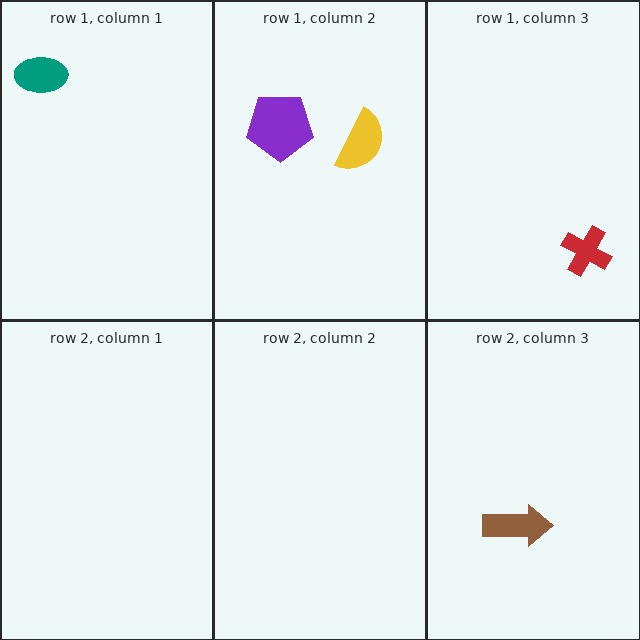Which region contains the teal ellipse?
The row 1, column 1 region.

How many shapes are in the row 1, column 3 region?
1.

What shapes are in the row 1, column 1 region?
The teal ellipse.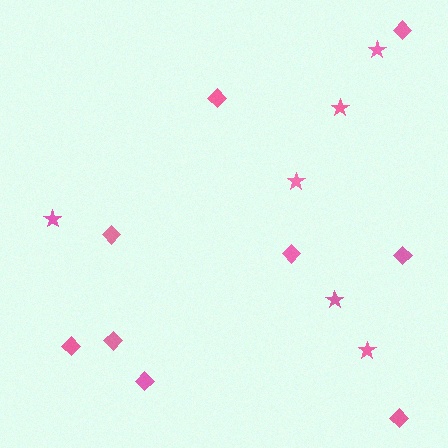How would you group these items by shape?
There are 2 groups: one group of stars (6) and one group of diamonds (9).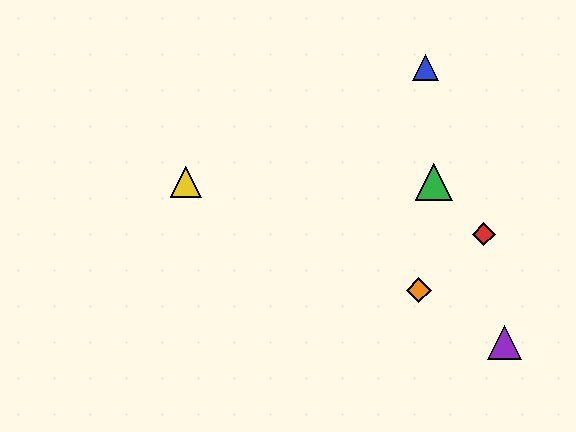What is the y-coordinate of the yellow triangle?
The yellow triangle is at y≈182.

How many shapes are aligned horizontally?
2 shapes (the green triangle, the yellow triangle) are aligned horizontally.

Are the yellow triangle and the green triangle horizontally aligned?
Yes, both are at y≈182.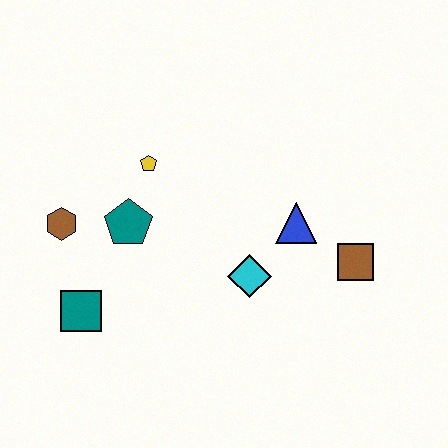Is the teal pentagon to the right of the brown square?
No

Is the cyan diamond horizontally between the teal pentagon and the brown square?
Yes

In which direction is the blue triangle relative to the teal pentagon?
The blue triangle is to the right of the teal pentagon.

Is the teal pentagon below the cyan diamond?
No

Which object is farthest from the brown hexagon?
The brown square is farthest from the brown hexagon.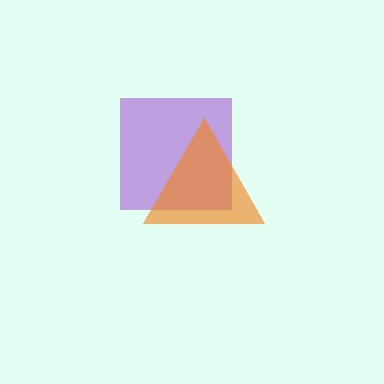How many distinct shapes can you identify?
There are 2 distinct shapes: a purple square, an orange triangle.